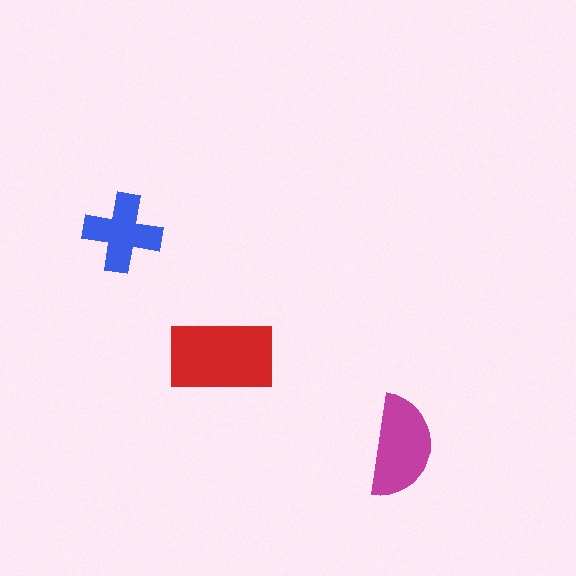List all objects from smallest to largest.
The blue cross, the magenta semicircle, the red rectangle.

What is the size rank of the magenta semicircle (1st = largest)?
2nd.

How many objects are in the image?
There are 3 objects in the image.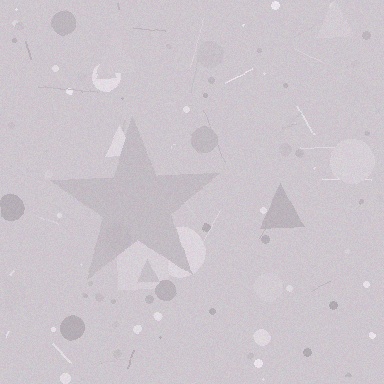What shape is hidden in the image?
A star is hidden in the image.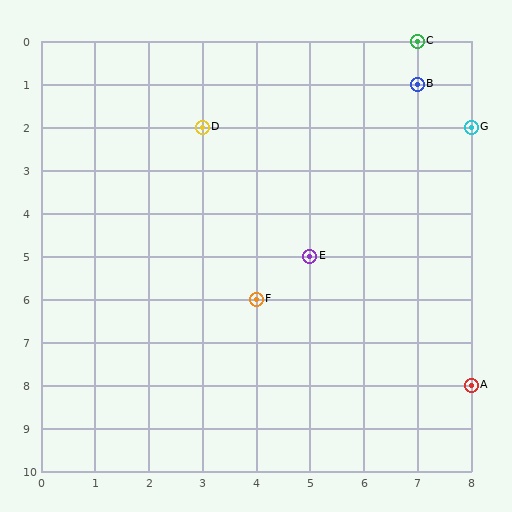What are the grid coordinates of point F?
Point F is at grid coordinates (4, 6).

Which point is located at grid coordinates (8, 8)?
Point A is at (8, 8).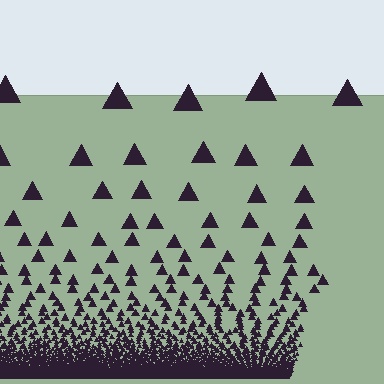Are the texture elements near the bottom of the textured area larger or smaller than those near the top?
Smaller. The gradient is inverted — elements near the bottom are smaller and denser.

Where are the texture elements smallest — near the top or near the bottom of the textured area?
Near the bottom.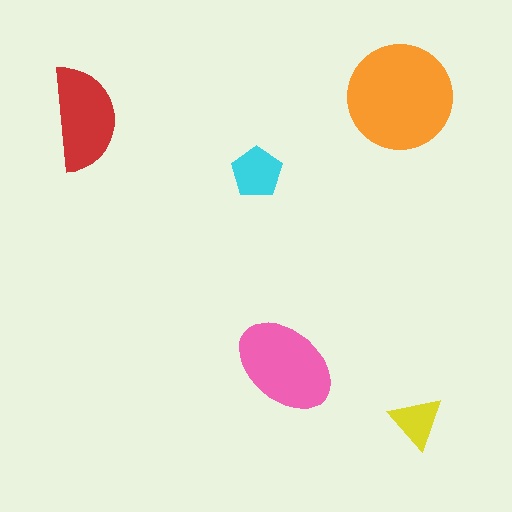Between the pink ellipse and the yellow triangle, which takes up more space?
The pink ellipse.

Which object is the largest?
The orange circle.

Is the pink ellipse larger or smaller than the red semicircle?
Larger.